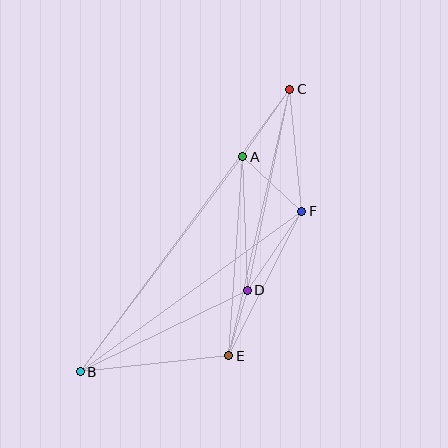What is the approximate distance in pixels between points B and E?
The distance between B and E is approximately 149 pixels.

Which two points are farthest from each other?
Points B and C are farthest from each other.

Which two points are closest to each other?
Points D and E are closest to each other.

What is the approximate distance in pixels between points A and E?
The distance between A and E is approximately 199 pixels.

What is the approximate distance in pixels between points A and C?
The distance between A and C is approximately 83 pixels.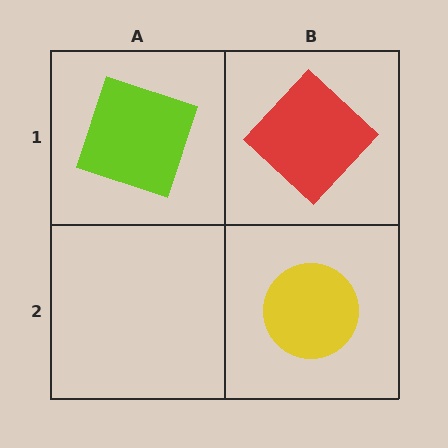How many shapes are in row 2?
1 shape.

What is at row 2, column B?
A yellow circle.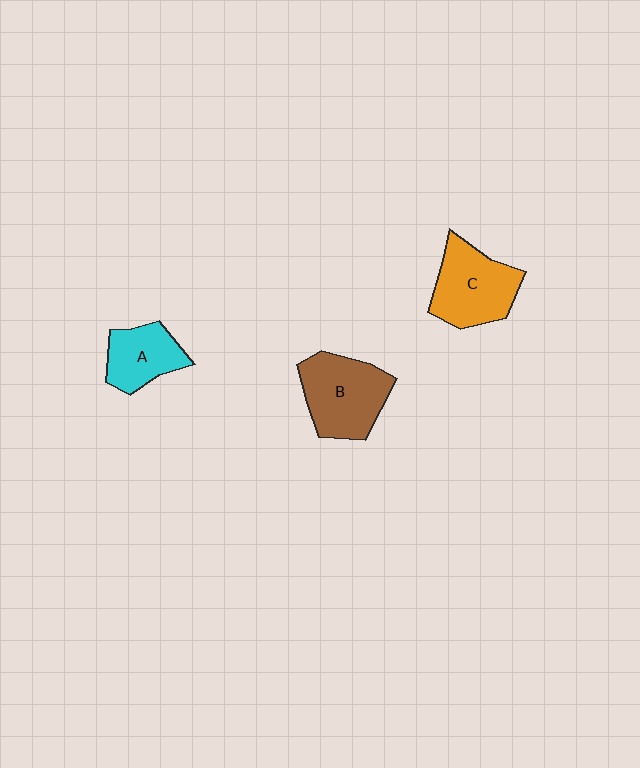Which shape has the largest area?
Shape B (brown).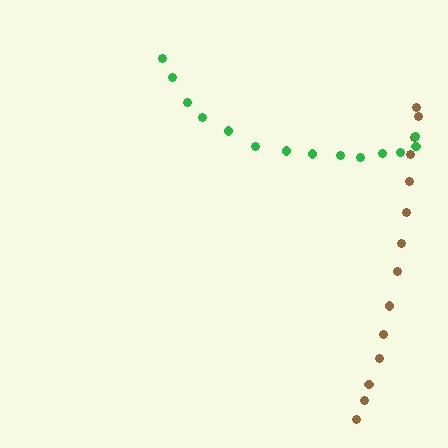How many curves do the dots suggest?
There are 2 distinct paths.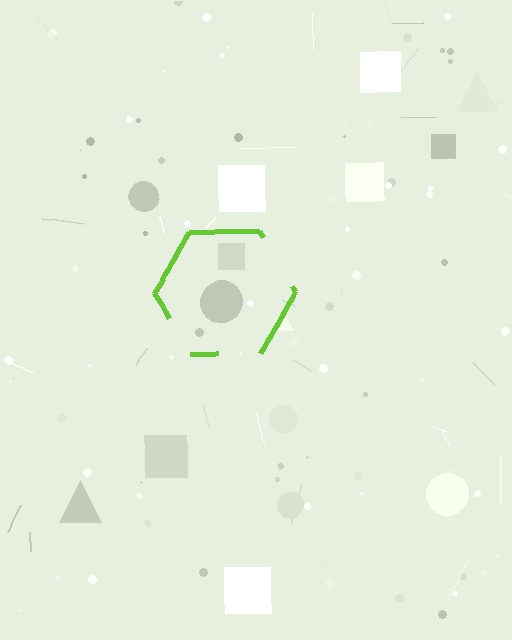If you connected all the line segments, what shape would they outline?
They would outline a hexagon.